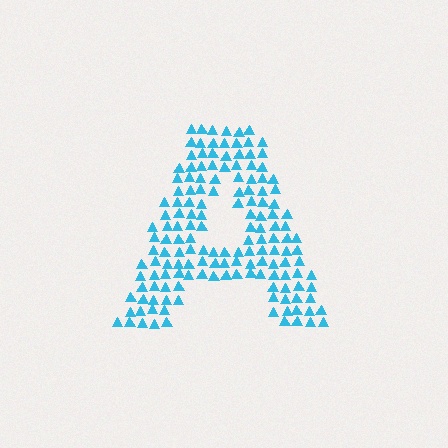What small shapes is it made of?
It is made of small triangles.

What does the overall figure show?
The overall figure shows the letter A.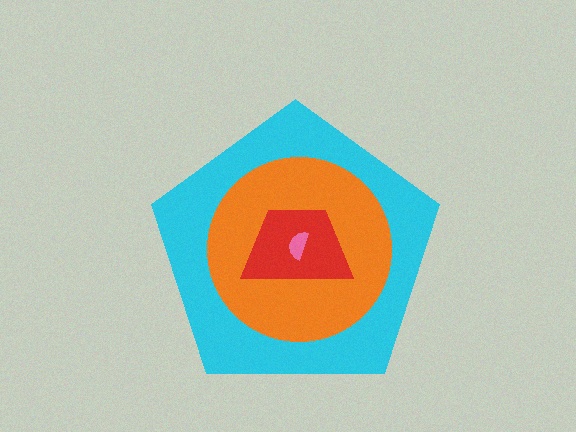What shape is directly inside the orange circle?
The red trapezoid.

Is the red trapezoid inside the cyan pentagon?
Yes.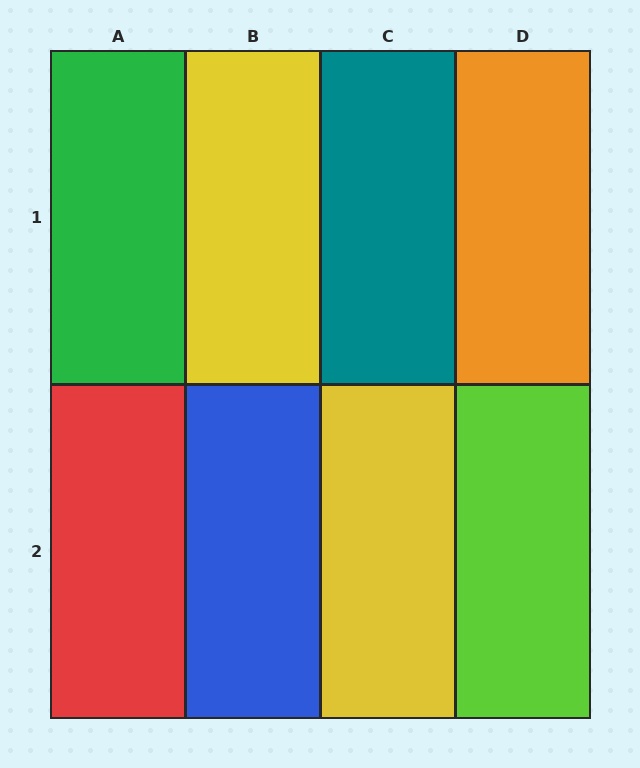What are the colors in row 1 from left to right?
Green, yellow, teal, orange.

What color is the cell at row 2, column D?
Lime.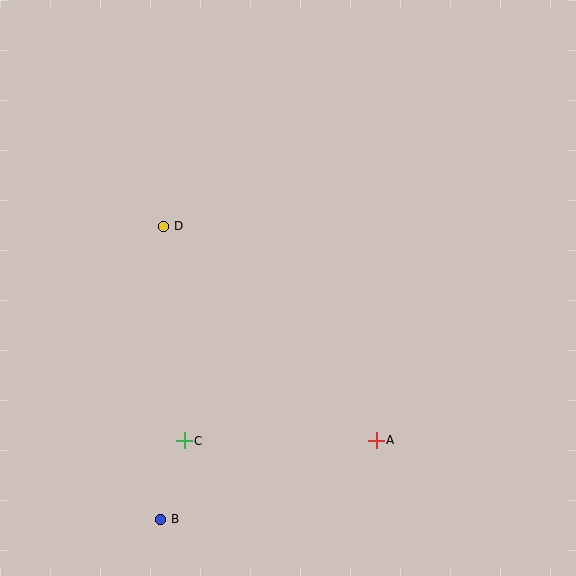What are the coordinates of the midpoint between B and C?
The midpoint between B and C is at (172, 480).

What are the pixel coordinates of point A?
Point A is at (376, 440).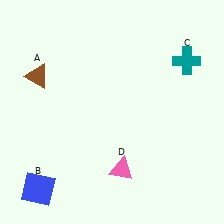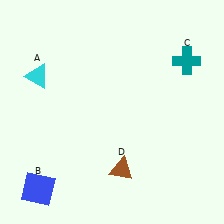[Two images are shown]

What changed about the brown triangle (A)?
In Image 1, A is brown. In Image 2, it changed to cyan.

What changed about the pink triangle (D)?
In Image 1, D is pink. In Image 2, it changed to brown.